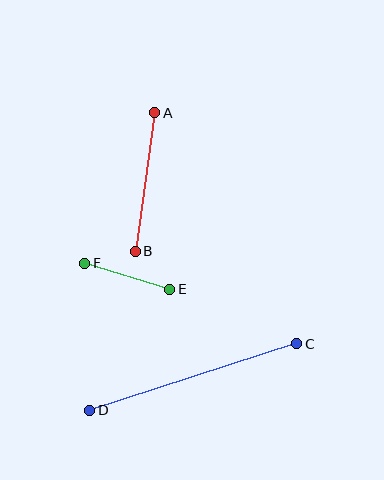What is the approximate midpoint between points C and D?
The midpoint is at approximately (193, 377) pixels.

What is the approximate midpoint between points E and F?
The midpoint is at approximately (127, 276) pixels.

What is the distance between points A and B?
The distance is approximately 140 pixels.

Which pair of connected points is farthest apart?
Points C and D are farthest apart.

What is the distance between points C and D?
The distance is approximately 217 pixels.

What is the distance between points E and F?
The distance is approximately 89 pixels.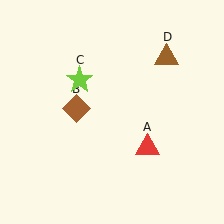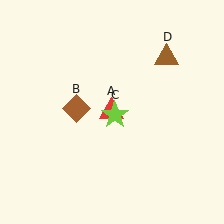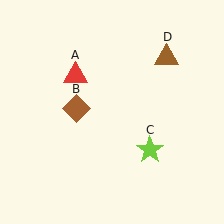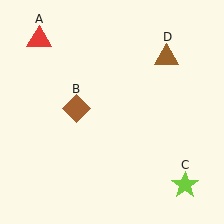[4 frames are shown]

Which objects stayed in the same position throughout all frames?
Brown diamond (object B) and brown triangle (object D) remained stationary.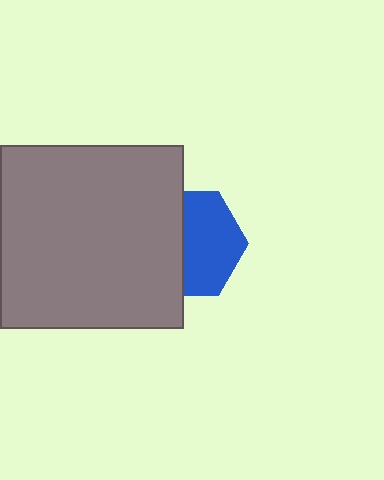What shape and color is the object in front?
The object in front is a gray square.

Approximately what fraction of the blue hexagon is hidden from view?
Roughly 45% of the blue hexagon is hidden behind the gray square.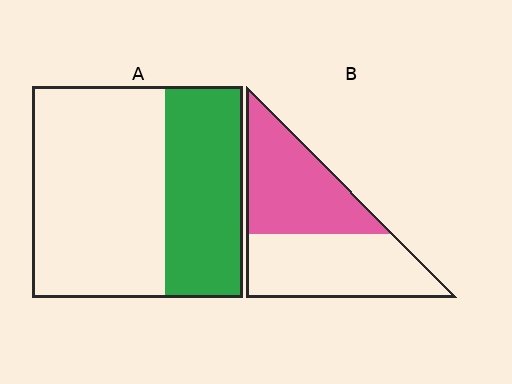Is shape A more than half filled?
No.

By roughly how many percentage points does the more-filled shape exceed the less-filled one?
By roughly 10 percentage points (B over A).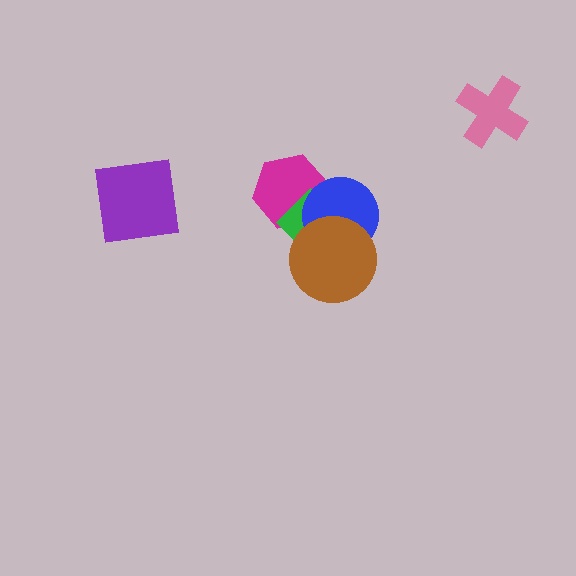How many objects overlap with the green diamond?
3 objects overlap with the green diamond.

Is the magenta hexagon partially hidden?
Yes, it is partially covered by another shape.